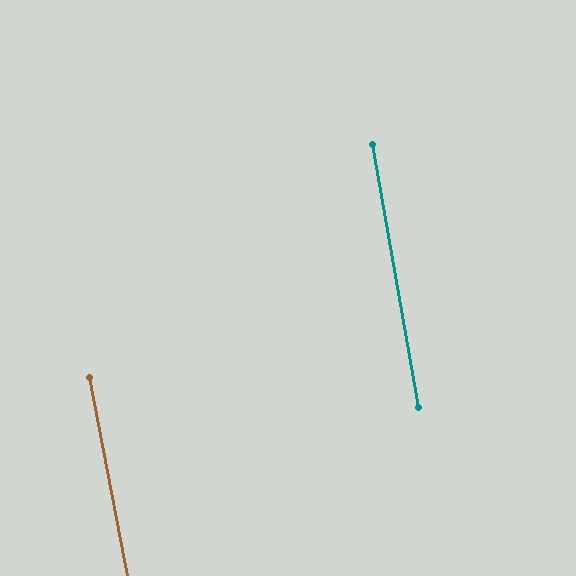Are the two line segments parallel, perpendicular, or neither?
Parallel — their directions differ by only 0.6°.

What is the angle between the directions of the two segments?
Approximately 1 degree.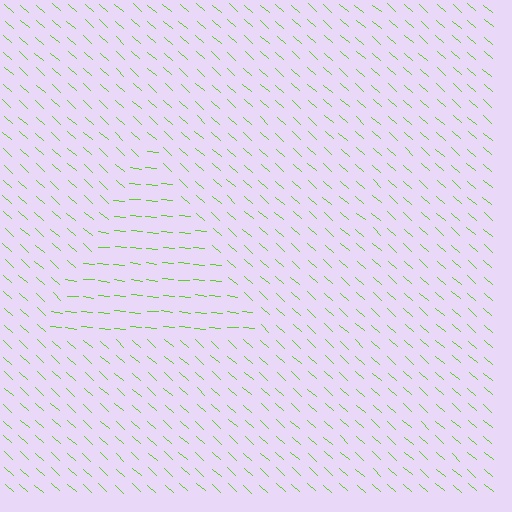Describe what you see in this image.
The image is filled with small lime line segments. A triangle region in the image has lines oriented differently from the surrounding lines, creating a visible texture boundary.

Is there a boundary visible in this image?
Yes, there is a texture boundary formed by a change in line orientation.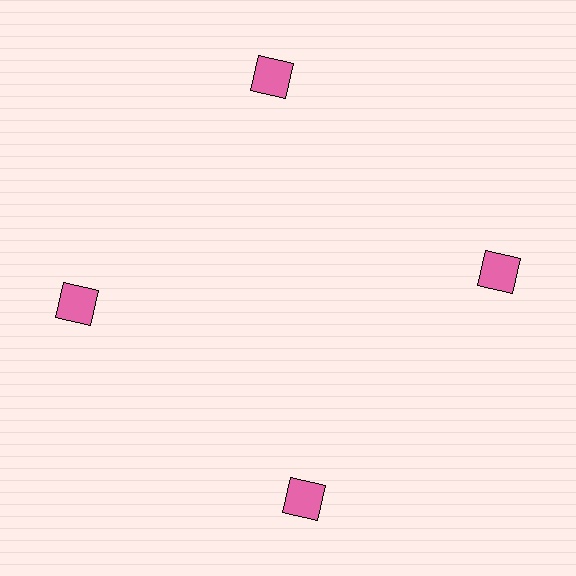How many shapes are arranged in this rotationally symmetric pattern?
There are 4 shapes, arranged in 4 groups of 1.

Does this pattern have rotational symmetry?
Yes, this pattern has 4-fold rotational symmetry. It looks the same after rotating 90 degrees around the center.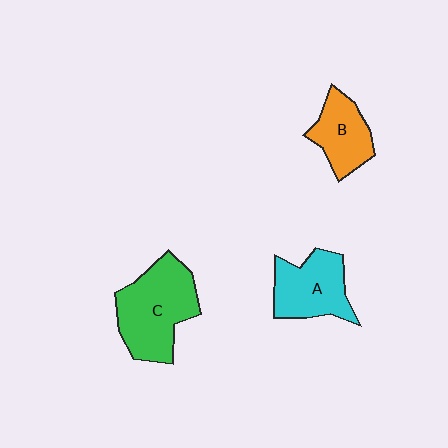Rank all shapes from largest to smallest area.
From largest to smallest: C (green), A (cyan), B (orange).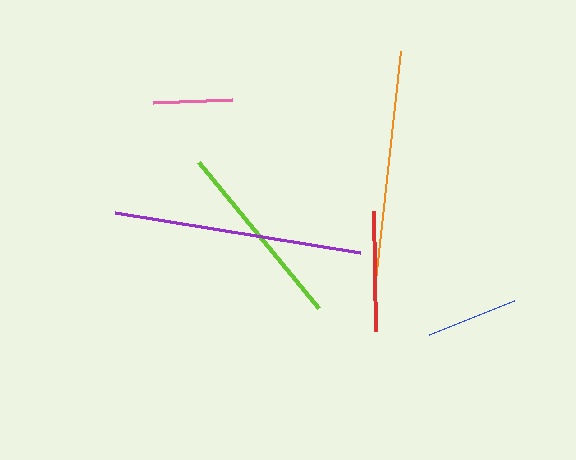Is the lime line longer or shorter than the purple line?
The purple line is longer than the lime line.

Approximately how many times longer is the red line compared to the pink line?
The red line is approximately 1.5 times the length of the pink line.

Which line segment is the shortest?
The pink line is the shortest at approximately 80 pixels.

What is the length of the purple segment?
The purple segment is approximately 248 pixels long.